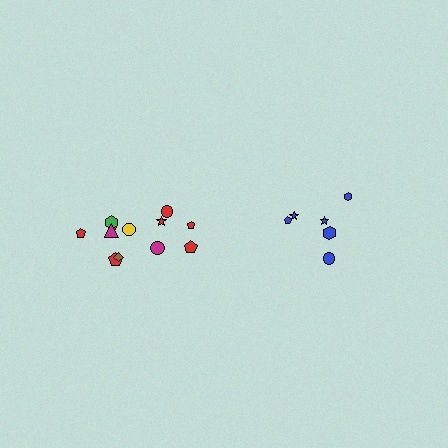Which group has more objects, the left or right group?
The left group.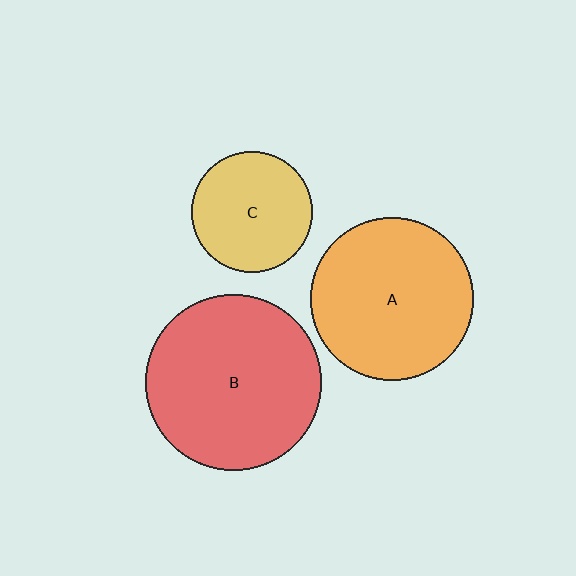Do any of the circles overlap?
No, none of the circles overlap.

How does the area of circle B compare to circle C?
Approximately 2.1 times.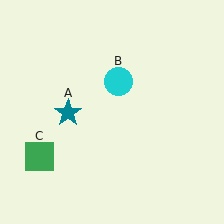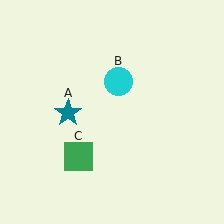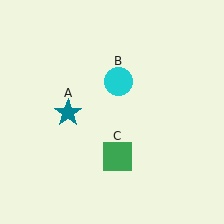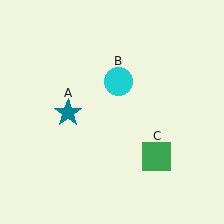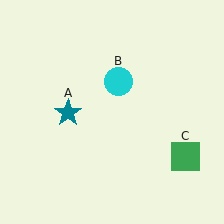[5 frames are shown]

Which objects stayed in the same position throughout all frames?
Teal star (object A) and cyan circle (object B) remained stationary.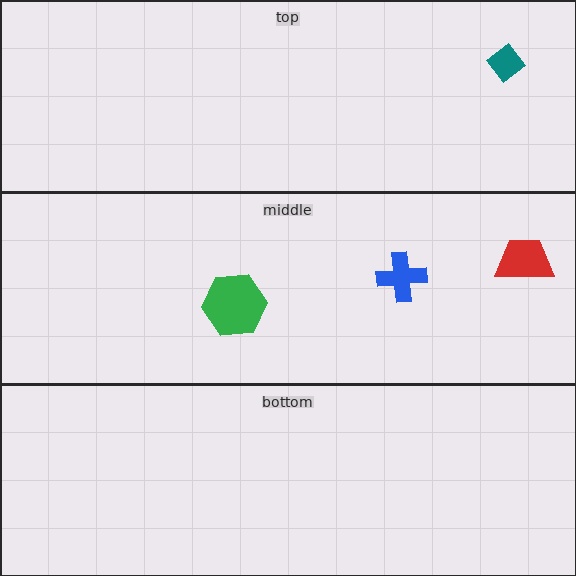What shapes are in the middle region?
The blue cross, the green hexagon, the red trapezoid.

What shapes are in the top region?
The teal diamond.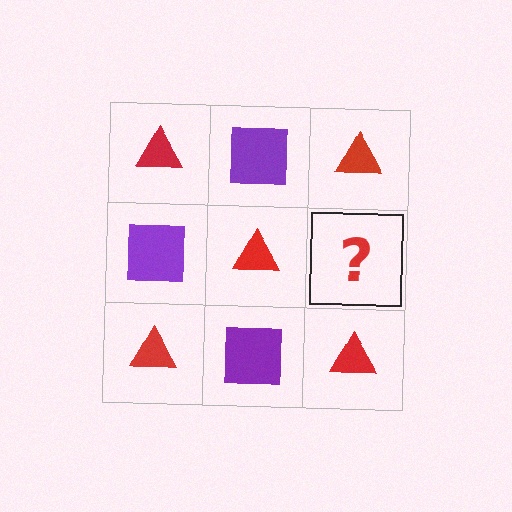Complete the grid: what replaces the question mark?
The question mark should be replaced with a purple square.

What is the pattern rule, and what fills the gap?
The rule is that it alternates red triangle and purple square in a checkerboard pattern. The gap should be filled with a purple square.